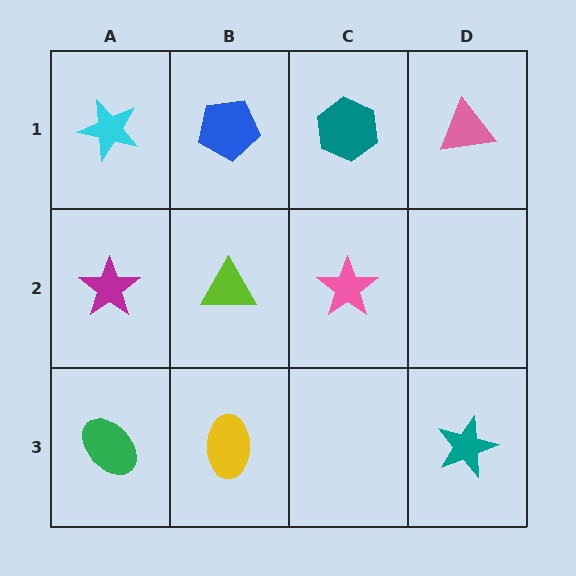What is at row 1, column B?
A blue pentagon.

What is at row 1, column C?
A teal hexagon.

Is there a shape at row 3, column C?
No, that cell is empty.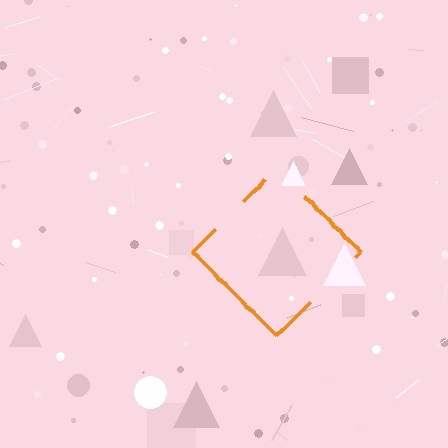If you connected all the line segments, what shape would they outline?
They would outline a diamond.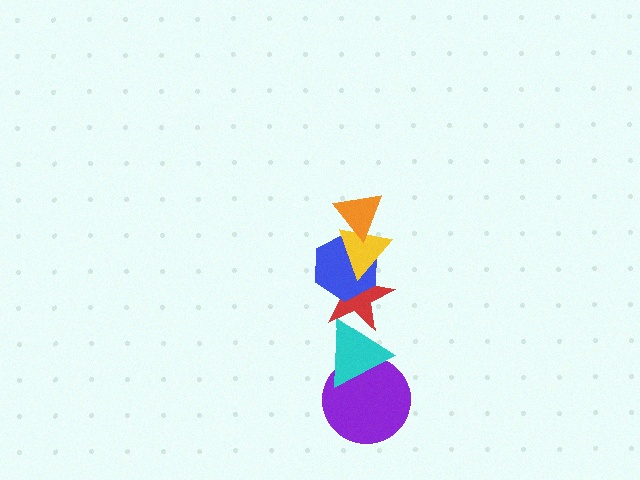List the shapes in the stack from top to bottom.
From top to bottom: the orange triangle, the yellow triangle, the blue hexagon, the red star, the cyan triangle, the purple circle.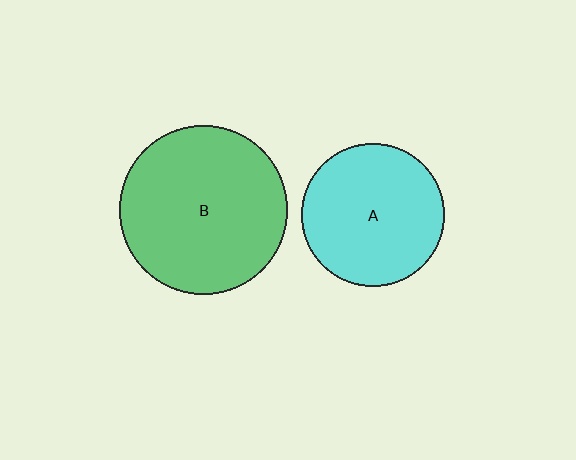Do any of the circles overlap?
No, none of the circles overlap.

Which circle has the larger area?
Circle B (green).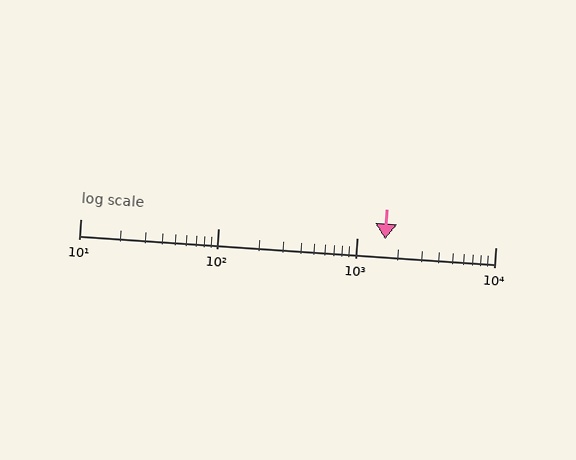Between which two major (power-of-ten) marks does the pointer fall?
The pointer is between 1000 and 10000.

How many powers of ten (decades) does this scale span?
The scale spans 3 decades, from 10 to 10000.